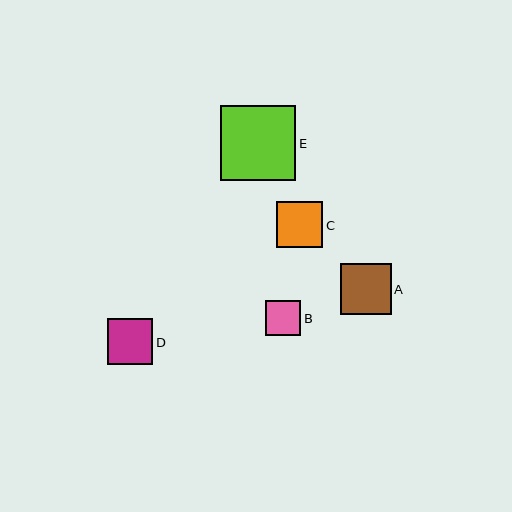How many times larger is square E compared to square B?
Square E is approximately 2.1 times the size of square B.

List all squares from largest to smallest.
From largest to smallest: E, A, C, D, B.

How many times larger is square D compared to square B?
Square D is approximately 1.3 times the size of square B.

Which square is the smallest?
Square B is the smallest with a size of approximately 35 pixels.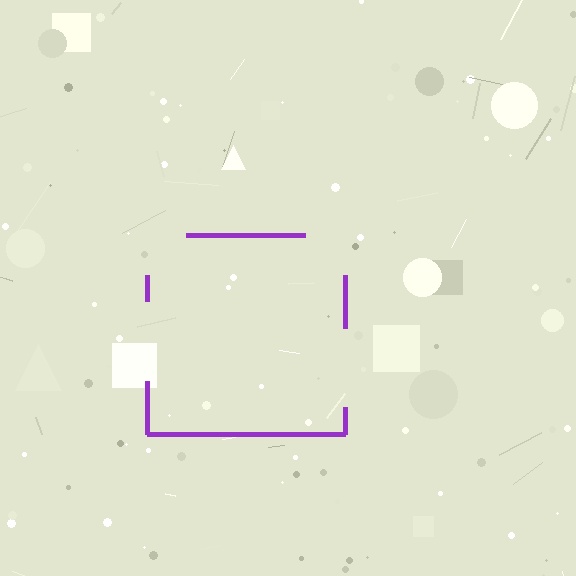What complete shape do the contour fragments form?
The contour fragments form a square.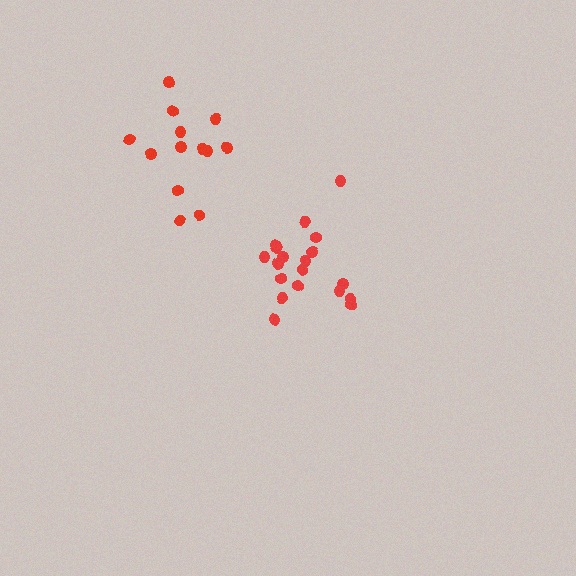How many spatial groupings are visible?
There are 2 spatial groupings.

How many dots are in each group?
Group 1: 19 dots, Group 2: 13 dots (32 total).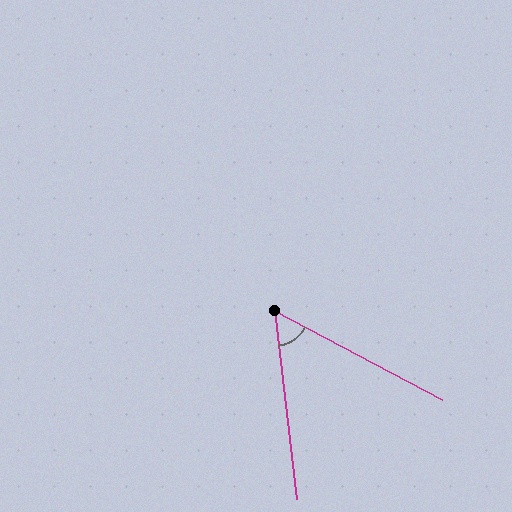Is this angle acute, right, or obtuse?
It is acute.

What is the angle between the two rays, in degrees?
Approximately 56 degrees.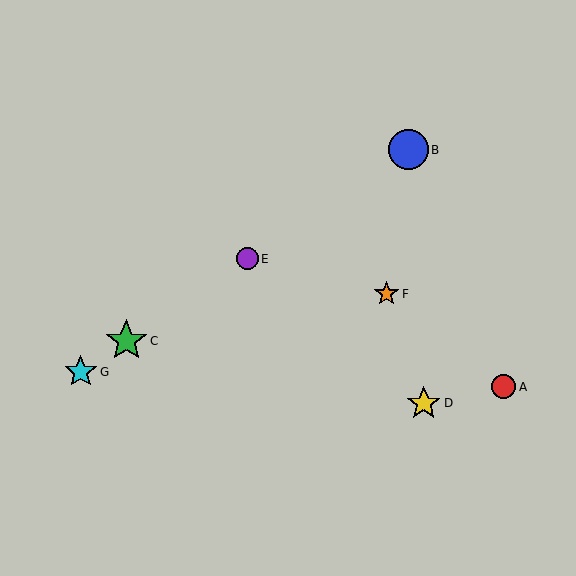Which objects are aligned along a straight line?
Objects B, C, E, G are aligned along a straight line.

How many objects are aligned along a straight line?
4 objects (B, C, E, G) are aligned along a straight line.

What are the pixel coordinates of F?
Object F is at (386, 294).